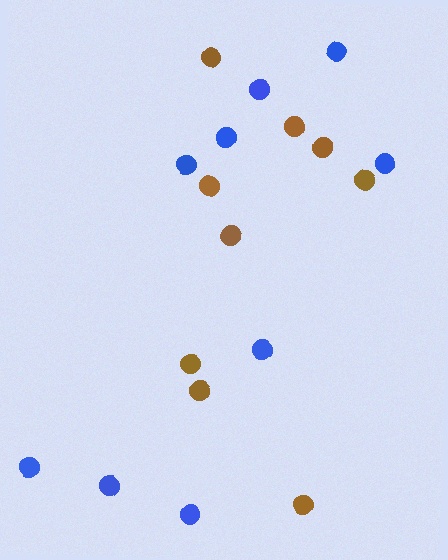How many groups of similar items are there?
There are 2 groups: one group of brown circles (9) and one group of blue circles (9).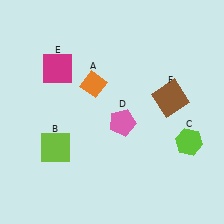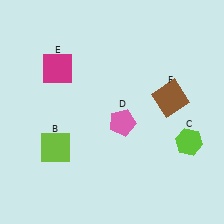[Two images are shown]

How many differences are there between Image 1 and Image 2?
There is 1 difference between the two images.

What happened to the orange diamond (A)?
The orange diamond (A) was removed in Image 2. It was in the top-left area of Image 1.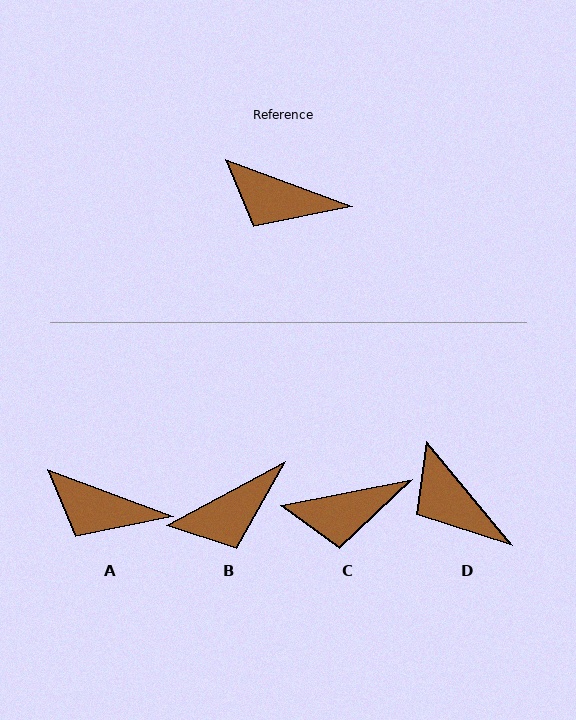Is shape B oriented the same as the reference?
No, it is off by about 49 degrees.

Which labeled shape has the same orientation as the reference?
A.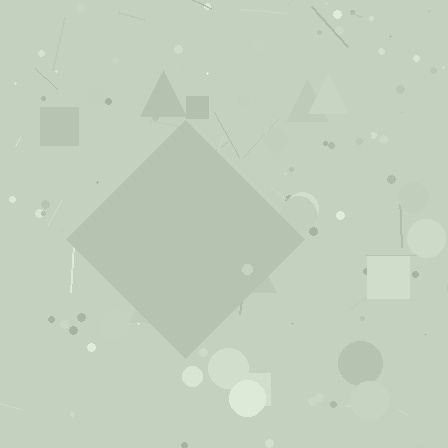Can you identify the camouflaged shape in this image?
The camouflaged shape is a diamond.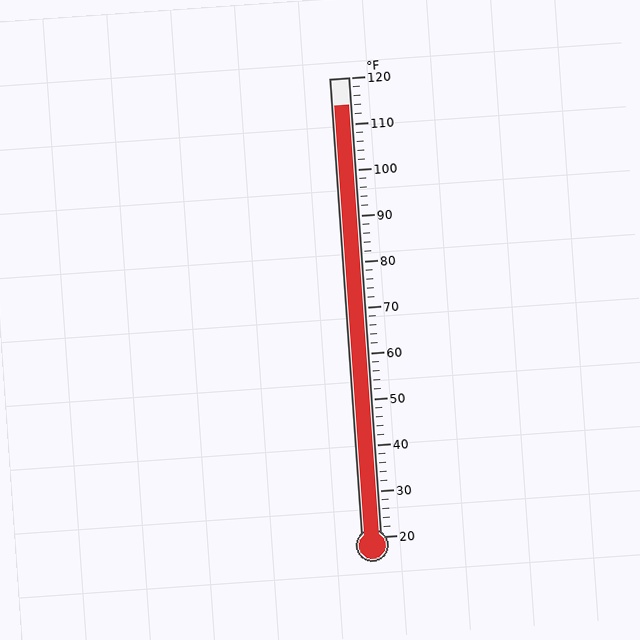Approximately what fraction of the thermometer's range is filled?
The thermometer is filled to approximately 95% of its range.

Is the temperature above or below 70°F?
The temperature is above 70°F.